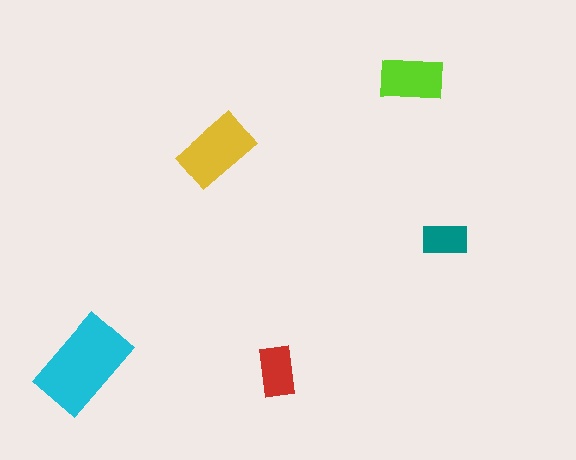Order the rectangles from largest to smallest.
the cyan one, the yellow one, the lime one, the red one, the teal one.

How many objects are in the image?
There are 5 objects in the image.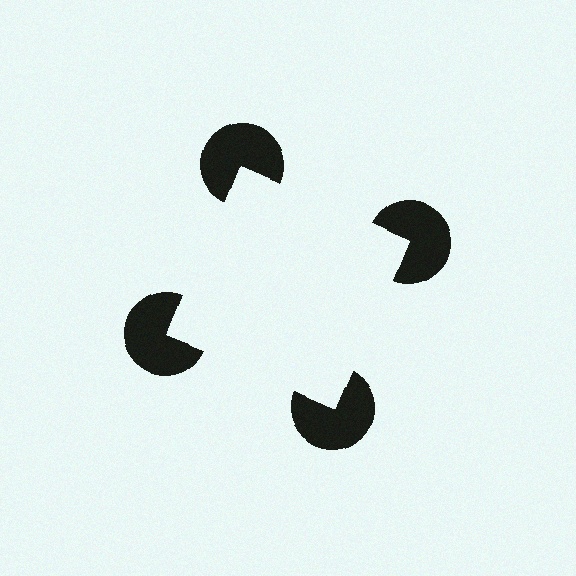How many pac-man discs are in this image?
There are 4 — one at each vertex of the illusory square.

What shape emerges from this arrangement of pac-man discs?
An illusory square — its edges are inferred from the aligned wedge cuts in the pac-man discs, not physically drawn.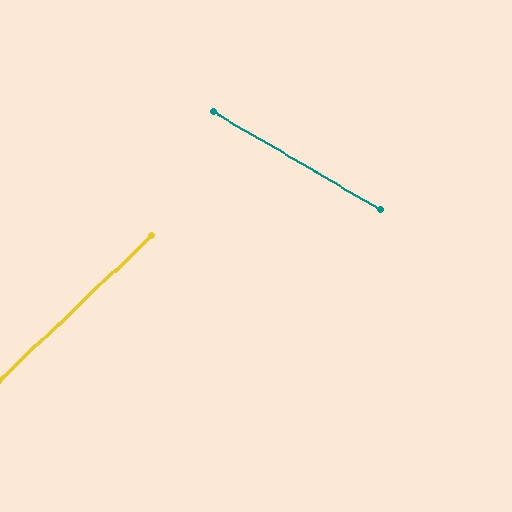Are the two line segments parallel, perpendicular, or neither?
Neither parallel nor perpendicular — they differ by about 74°.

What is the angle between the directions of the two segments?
Approximately 74 degrees.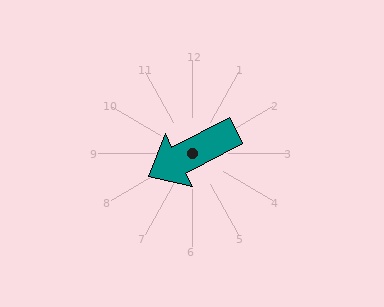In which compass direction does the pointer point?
Southwest.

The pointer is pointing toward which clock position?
Roughly 8 o'clock.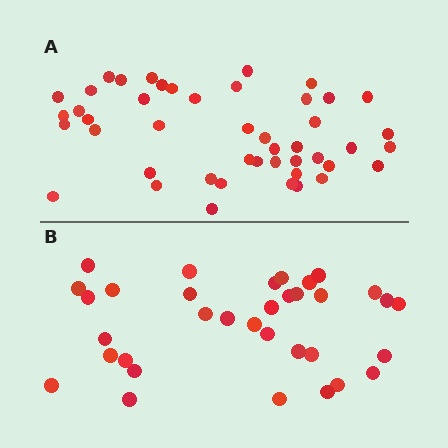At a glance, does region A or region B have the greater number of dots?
Region A (the top region) has more dots.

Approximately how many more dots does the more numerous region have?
Region A has roughly 12 or so more dots than region B.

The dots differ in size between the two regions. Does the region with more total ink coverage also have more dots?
No. Region B has more total ink coverage because its dots are larger, but region A actually contains more individual dots. Total area can be misleading — the number of items is what matters here.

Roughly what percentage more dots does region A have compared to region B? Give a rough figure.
About 35% more.